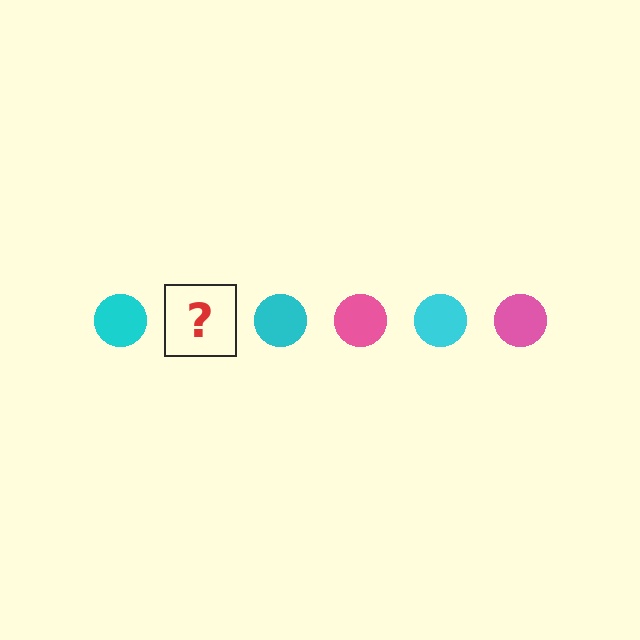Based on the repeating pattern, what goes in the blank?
The blank should be a pink circle.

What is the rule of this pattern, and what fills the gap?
The rule is that the pattern cycles through cyan, pink circles. The gap should be filled with a pink circle.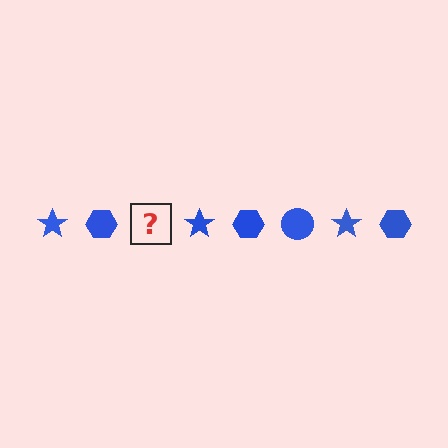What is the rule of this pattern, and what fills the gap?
The rule is that the pattern cycles through star, hexagon, circle shapes in blue. The gap should be filled with a blue circle.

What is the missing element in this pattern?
The missing element is a blue circle.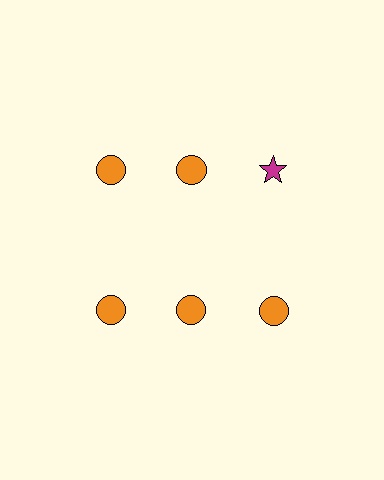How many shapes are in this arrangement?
There are 6 shapes arranged in a grid pattern.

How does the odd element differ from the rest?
It differs in both color (magenta instead of orange) and shape (star instead of circle).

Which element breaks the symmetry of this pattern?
The magenta star in the top row, center column breaks the symmetry. All other shapes are orange circles.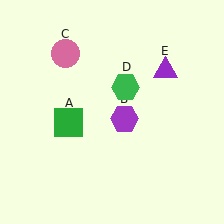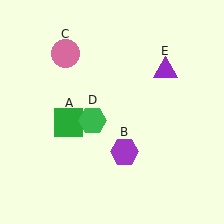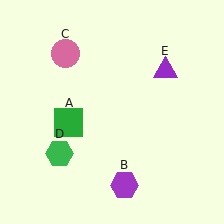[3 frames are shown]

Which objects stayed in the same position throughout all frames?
Green square (object A) and pink circle (object C) and purple triangle (object E) remained stationary.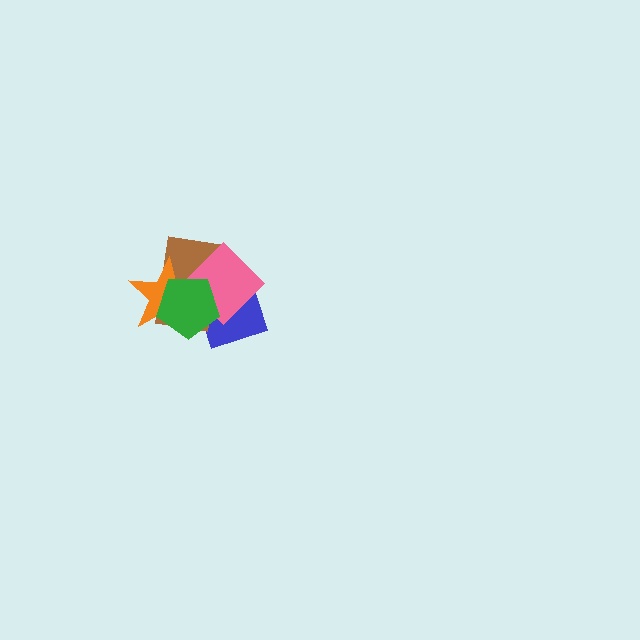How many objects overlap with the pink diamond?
4 objects overlap with the pink diamond.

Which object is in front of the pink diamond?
The green pentagon is in front of the pink diamond.